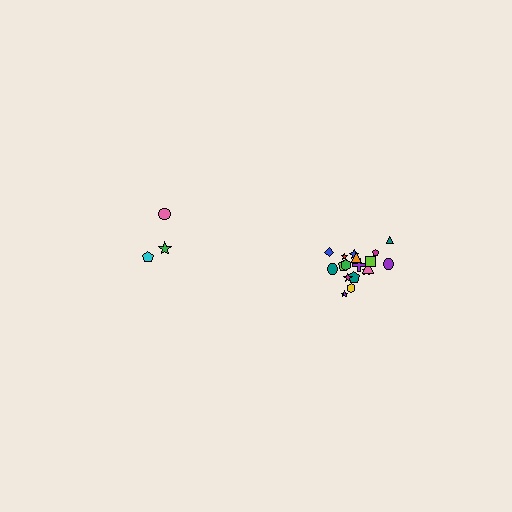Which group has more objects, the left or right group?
The right group.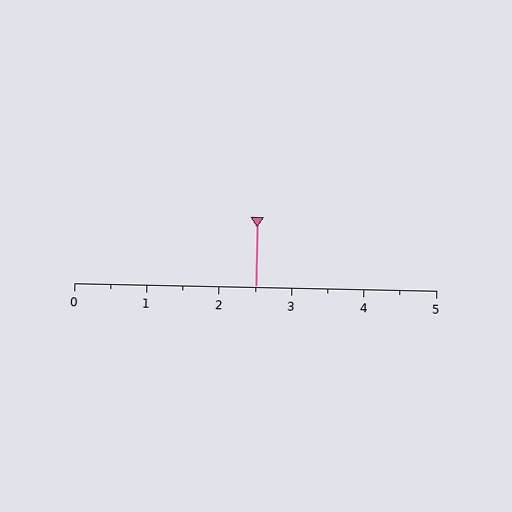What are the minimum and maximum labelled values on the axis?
The axis runs from 0 to 5.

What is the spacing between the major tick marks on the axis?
The major ticks are spaced 1 apart.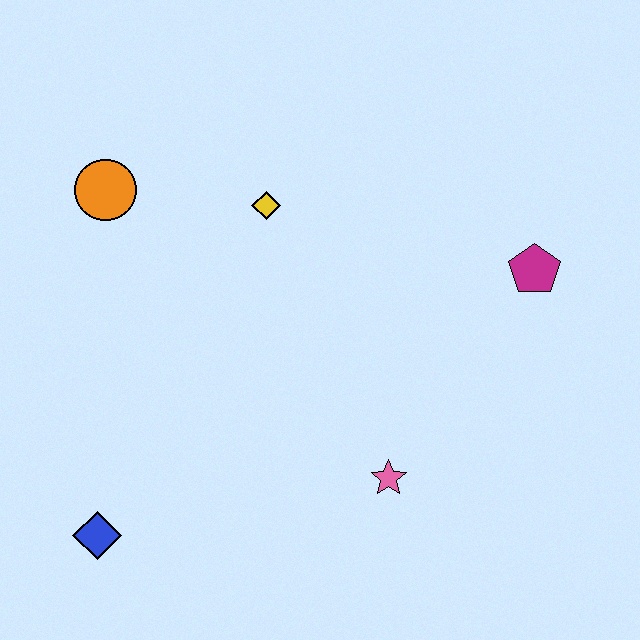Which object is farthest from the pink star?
The orange circle is farthest from the pink star.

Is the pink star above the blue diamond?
Yes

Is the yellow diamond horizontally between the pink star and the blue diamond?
Yes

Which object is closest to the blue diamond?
The pink star is closest to the blue diamond.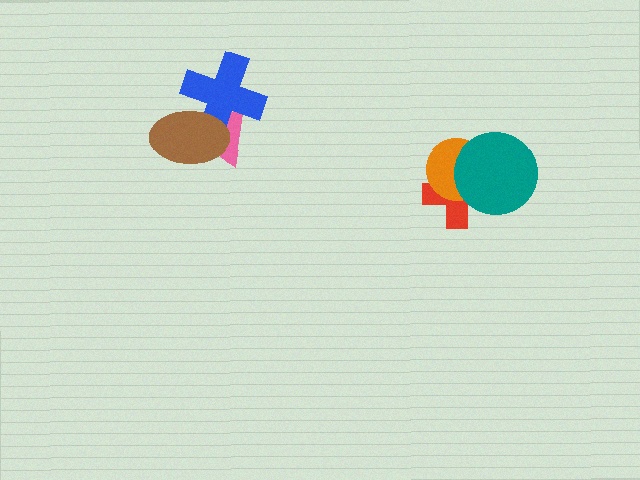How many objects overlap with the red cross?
2 objects overlap with the red cross.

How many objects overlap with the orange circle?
2 objects overlap with the orange circle.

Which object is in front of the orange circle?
The teal circle is in front of the orange circle.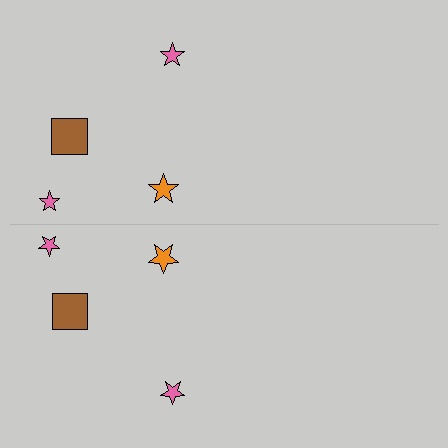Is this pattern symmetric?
Yes, this pattern has bilateral (reflection) symmetry.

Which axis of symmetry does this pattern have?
The pattern has a horizontal axis of symmetry running through the center of the image.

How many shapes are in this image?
There are 8 shapes in this image.